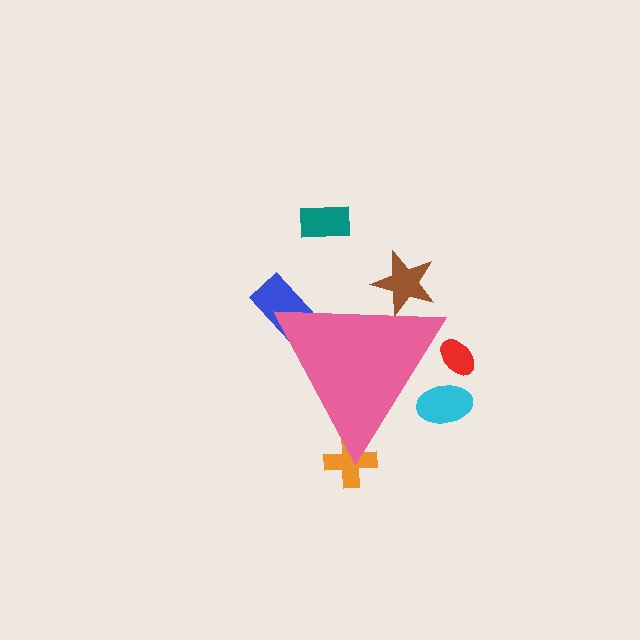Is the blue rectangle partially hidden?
Yes, the blue rectangle is partially hidden behind the pink triangle.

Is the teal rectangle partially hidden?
No, the teal rectangle is fully visible.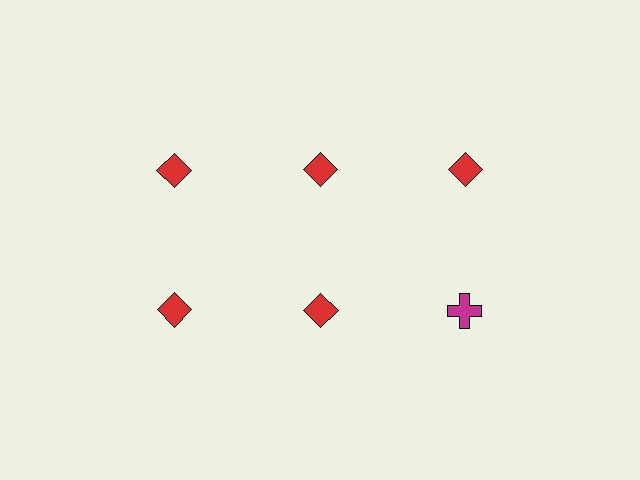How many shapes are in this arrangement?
There are 6 shapes arranged in a grid pattern.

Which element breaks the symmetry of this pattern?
The magenta cross in the second row, center column breaks the symmetry. All other shapes are red diamonds.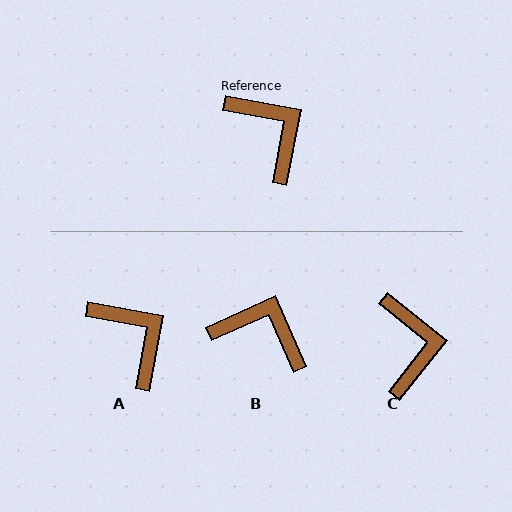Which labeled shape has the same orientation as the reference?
A.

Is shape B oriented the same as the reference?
No, it is off by about 34 degrees.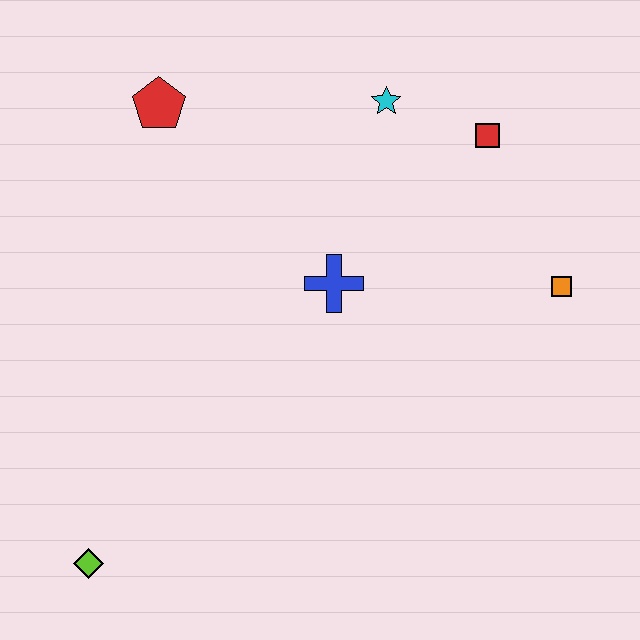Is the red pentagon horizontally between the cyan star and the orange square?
No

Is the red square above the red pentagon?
No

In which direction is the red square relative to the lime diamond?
The red square is above the lime diamond.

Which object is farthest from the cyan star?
The lime diamond is farthest from the cyan star.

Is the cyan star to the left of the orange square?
Yes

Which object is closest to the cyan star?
The red square is closest to the cyan star.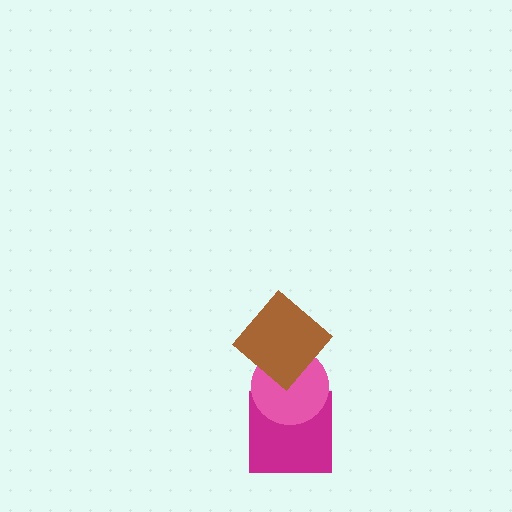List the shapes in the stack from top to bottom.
From top to bottom: the brown diamond, the pink circle, the magenta square.